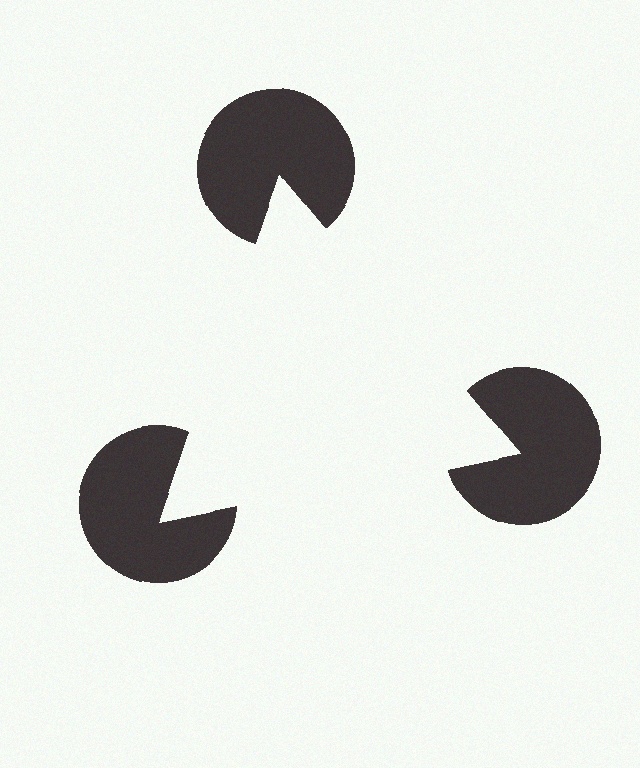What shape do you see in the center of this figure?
An illusory triangle — its edges are inferred from the aligned wedge cuts in the pac-man discs, not physically drawn.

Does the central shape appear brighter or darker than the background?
It typically appears slightly brighter than the background, even though no actual brightness change is drawn.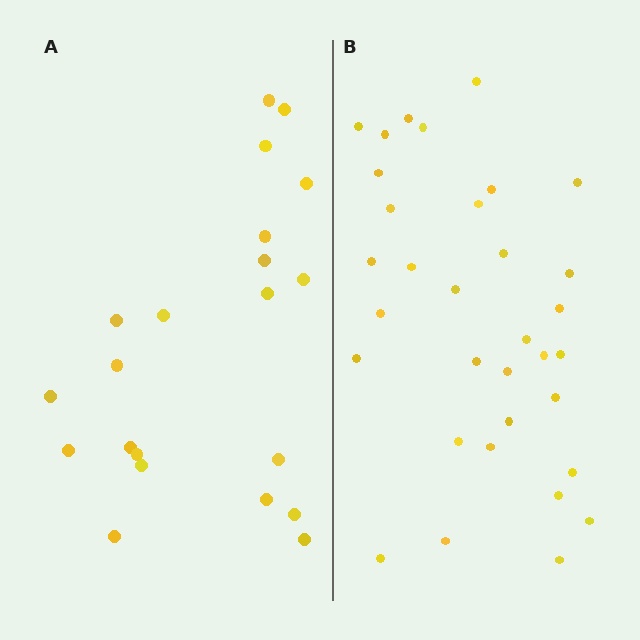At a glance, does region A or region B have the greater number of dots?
Region B (the right region) has more dots.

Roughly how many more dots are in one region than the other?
Region B has roughly 12 or so more dots than region A.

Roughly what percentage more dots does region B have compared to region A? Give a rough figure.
About 55% more.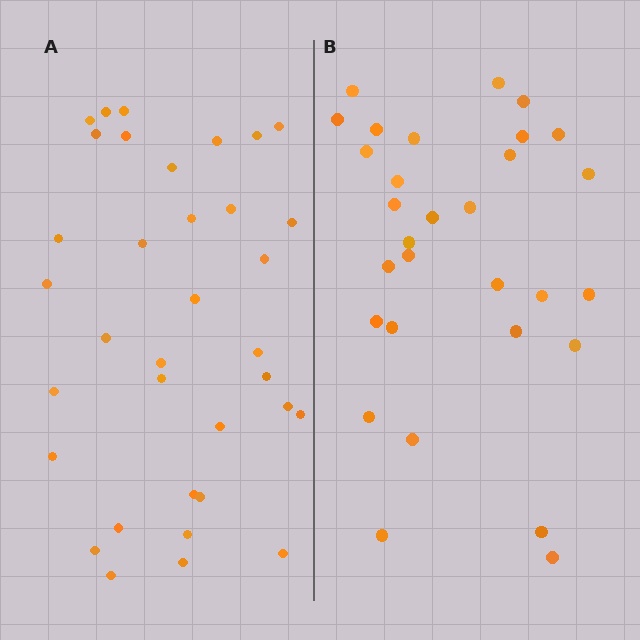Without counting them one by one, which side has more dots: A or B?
Region A (the left region) has more dots.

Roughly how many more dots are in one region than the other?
Region A has about 5 more dots than region B.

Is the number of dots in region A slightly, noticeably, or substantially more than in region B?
Region A has only slightly more — the two regions are fairly close. The ratio is roughly 1.2 to 1.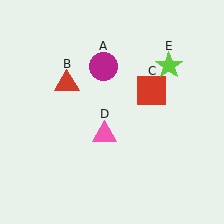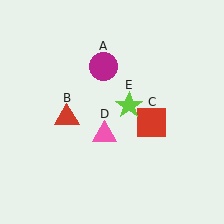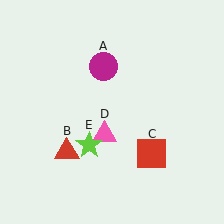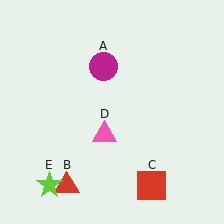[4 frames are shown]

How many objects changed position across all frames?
3 objects changed position: red triangle (object B), red square (object C), lime star (object E).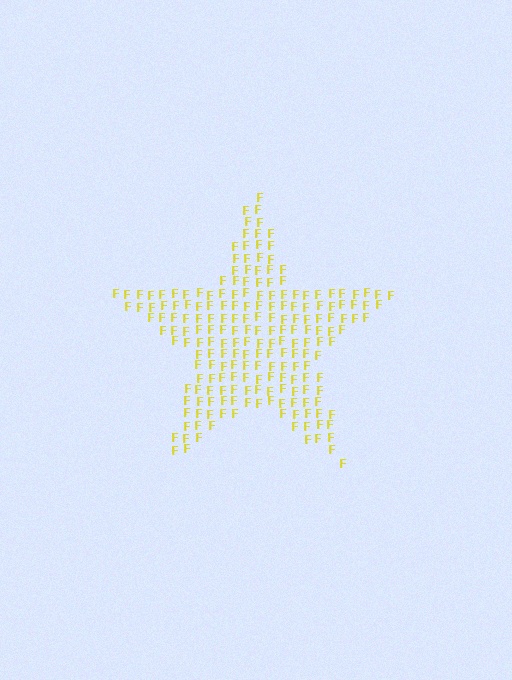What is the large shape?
The large shape is a star.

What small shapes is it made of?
It is made of small letter F's.